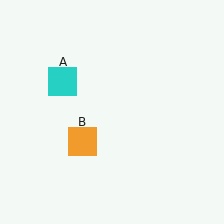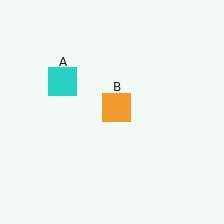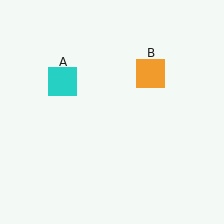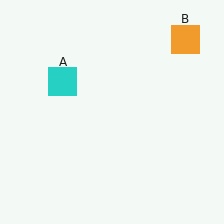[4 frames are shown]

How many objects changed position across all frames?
1 object changed position: orange square (object B).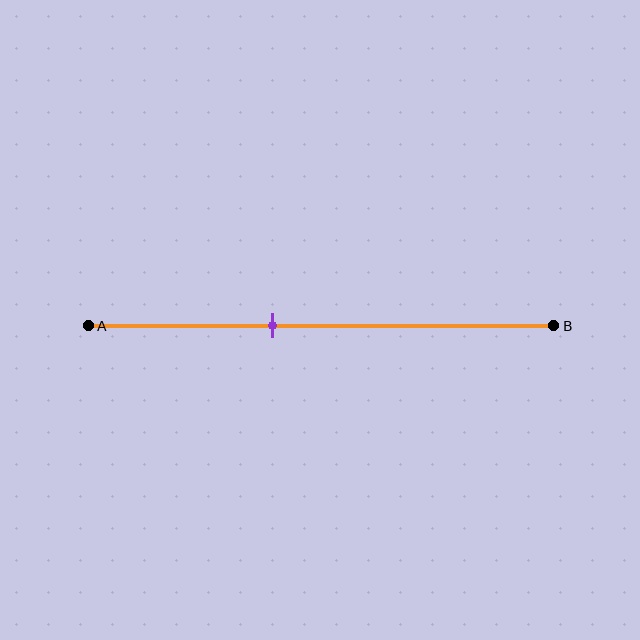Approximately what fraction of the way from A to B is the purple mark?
The purple mark is approximately 40% of the way from A to B.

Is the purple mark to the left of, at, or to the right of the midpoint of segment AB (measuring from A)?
The purple mark is to the left of the midpoint of segment AB.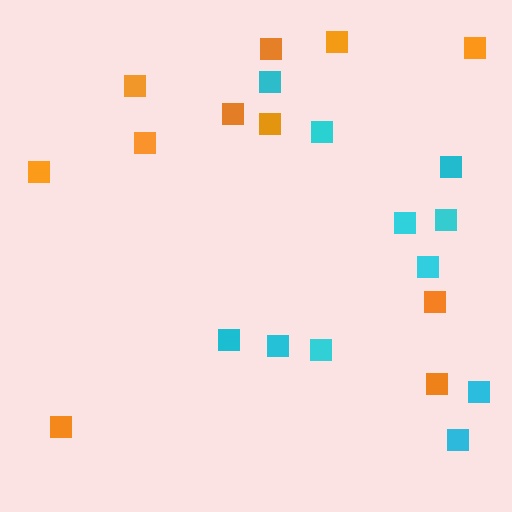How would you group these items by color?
There are 2 groups: one group of cyan squares (11) and one group of orange squares (11).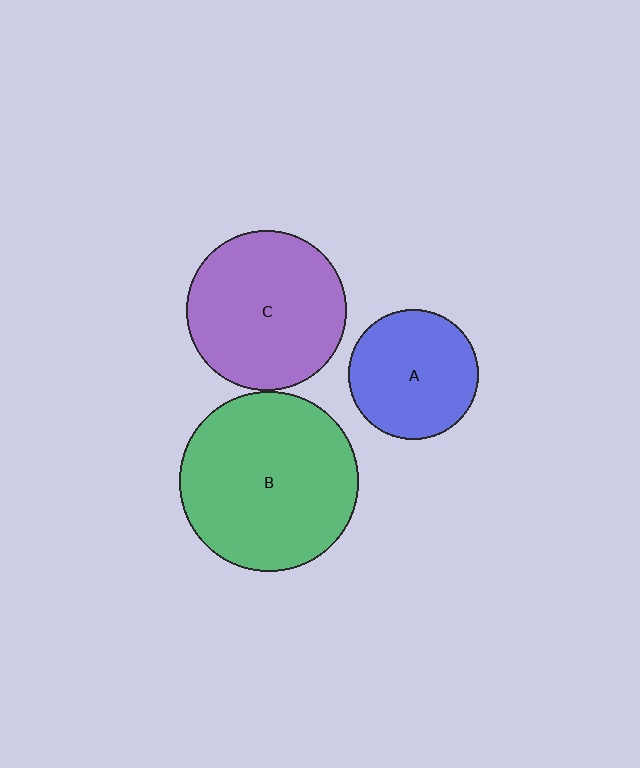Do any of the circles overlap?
No, none of the circles overlap.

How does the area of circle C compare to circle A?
Approximately 1.5 times.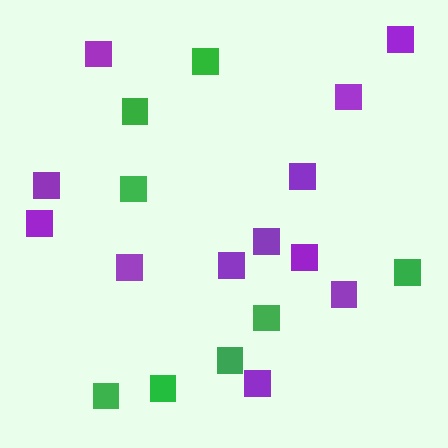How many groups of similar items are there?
There are 2 groups: one group of purple squares (12) and one group of green squares (8).